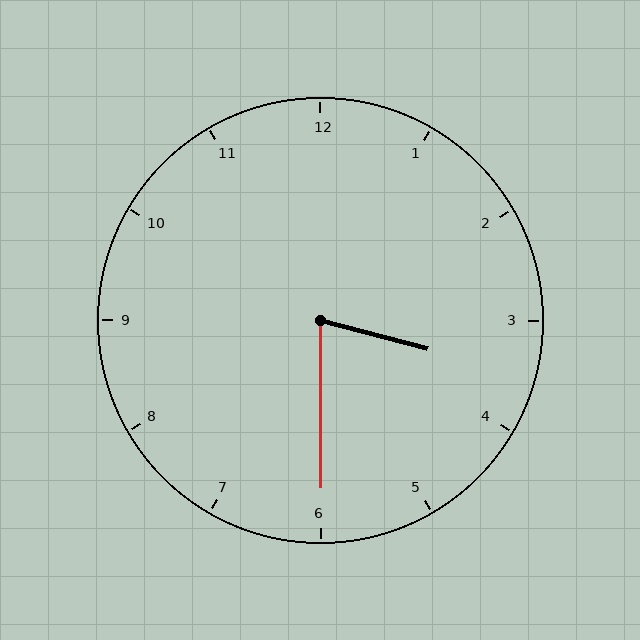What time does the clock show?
3:30.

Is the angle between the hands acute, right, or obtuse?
It is acute.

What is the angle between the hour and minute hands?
Approximately 75 degrees.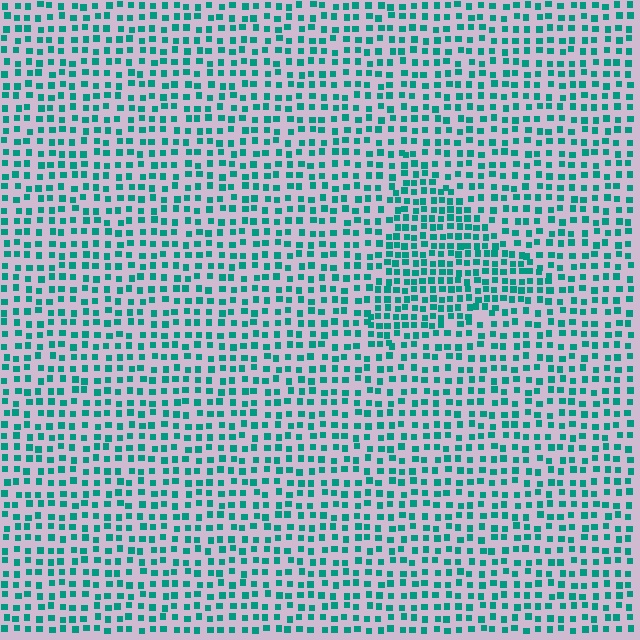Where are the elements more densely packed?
The elements are more densely packed inside the triangle boundary.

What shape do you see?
I see a triangle.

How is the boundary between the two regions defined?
The boundary is defined by a change in element density (approximately 1.6x ratio). All elements are the same color, size, and shape.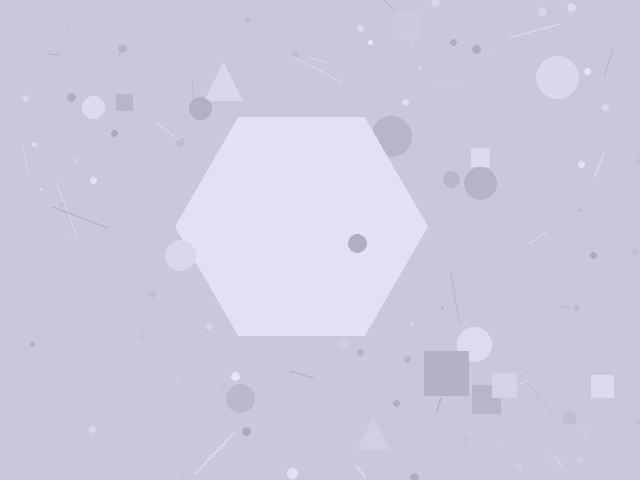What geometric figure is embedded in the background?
A hexagon is embedded in the background.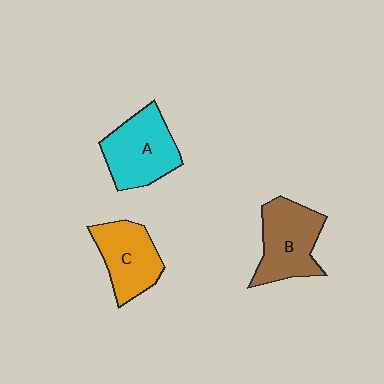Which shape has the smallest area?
Shape C (orange).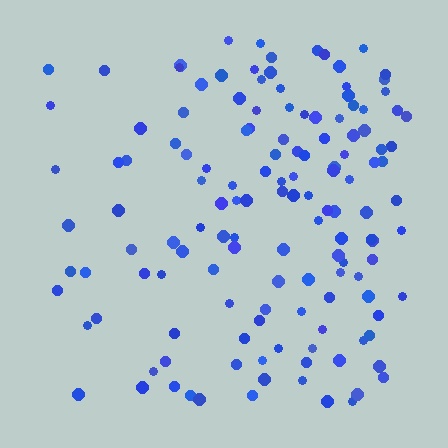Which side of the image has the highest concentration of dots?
The right.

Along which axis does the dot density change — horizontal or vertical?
Horizontal.